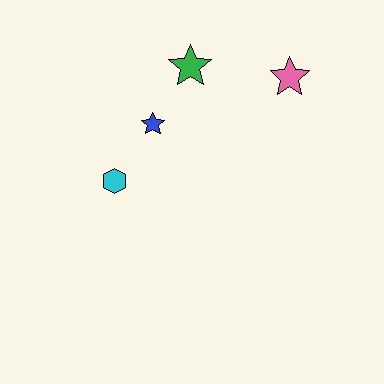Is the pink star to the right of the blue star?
Yes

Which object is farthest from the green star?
The cyan hexagon is farthest from the green star.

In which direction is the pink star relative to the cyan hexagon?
The pink star is to the right of the cyan hexagon.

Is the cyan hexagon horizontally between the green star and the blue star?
No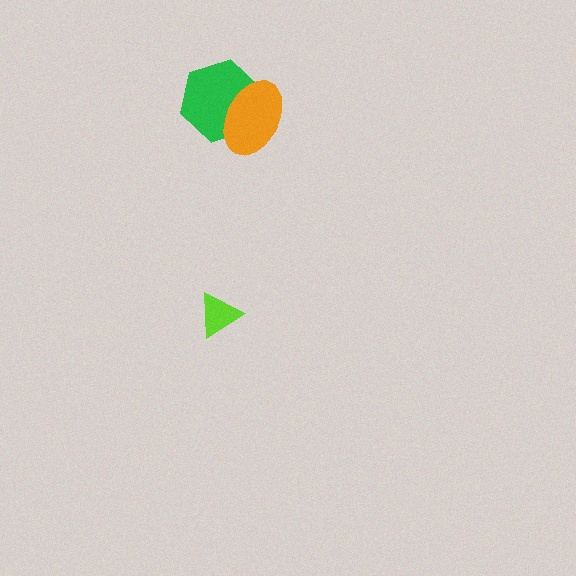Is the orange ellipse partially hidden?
No, no other shape covers it.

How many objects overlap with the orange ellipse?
1 object overlaps with the orange ellipse.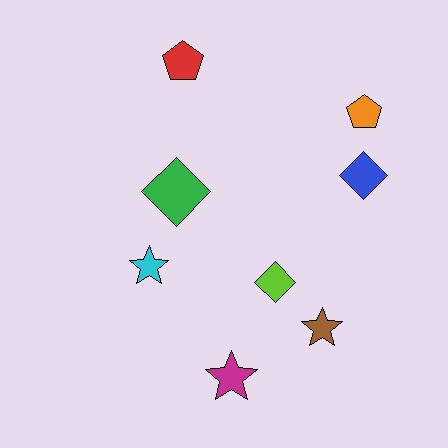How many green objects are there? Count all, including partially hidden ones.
There is 1 green object.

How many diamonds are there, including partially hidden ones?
There are 3 diamonds.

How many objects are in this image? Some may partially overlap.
There are 8 objects.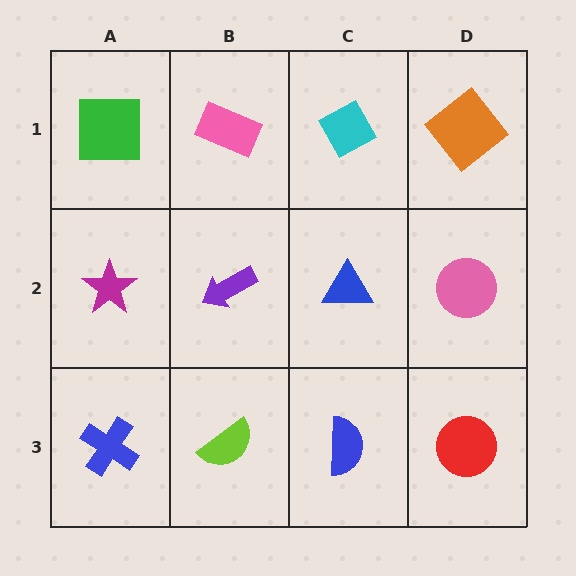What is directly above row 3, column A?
A magenta star.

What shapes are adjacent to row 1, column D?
A pink circle (row 2, column D), a cyan diamond (row 1, column C).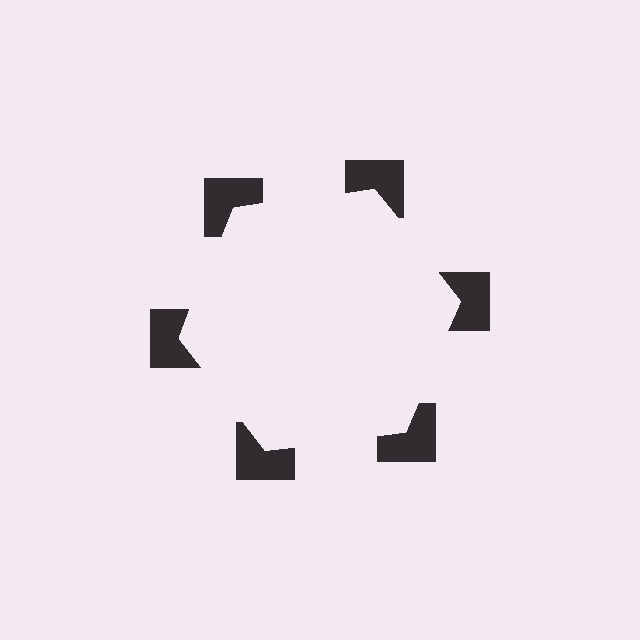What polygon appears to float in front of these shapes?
An illusory hexagon — its edges are inferred from the aligned wedge cuts in the notched squares, not physically drawn.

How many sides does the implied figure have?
6 sides.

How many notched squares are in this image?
There are 6 — one at each vertex of the illusory hexagon.